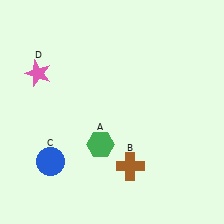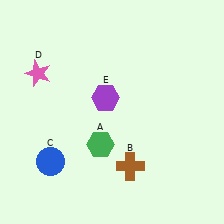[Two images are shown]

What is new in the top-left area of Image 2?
A purple hexagon (E) was added in the top-left area of Image 2.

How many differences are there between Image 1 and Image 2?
There is 1 difference between the two images.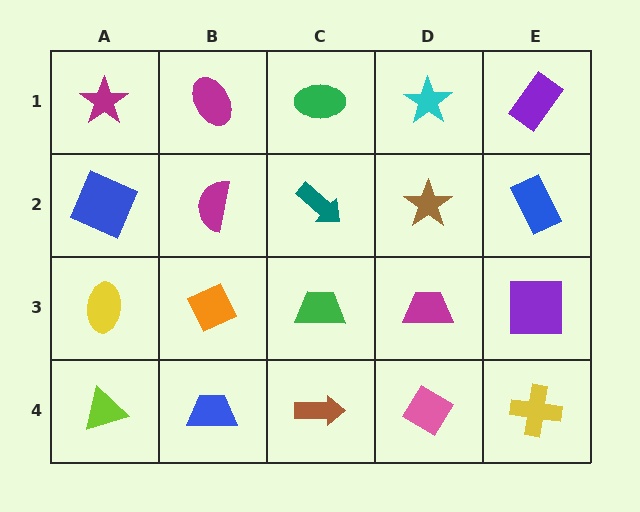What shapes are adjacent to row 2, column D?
A cyan star (row 1, column D), a magenta trapezoid (row 3, column D), a teal arrow (row 2, column C), a blue rectangle (row 2, column E).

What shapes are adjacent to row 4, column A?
A yellow ellipse (row 3, column A), a blue trapezoid (row 4, column B).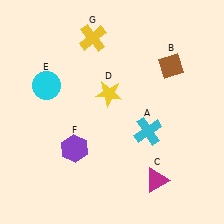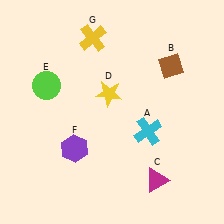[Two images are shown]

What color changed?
The circle (E) changed from cyan in Image 1 to lime in Image 2.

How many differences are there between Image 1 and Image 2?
There is 1 difference between the two images.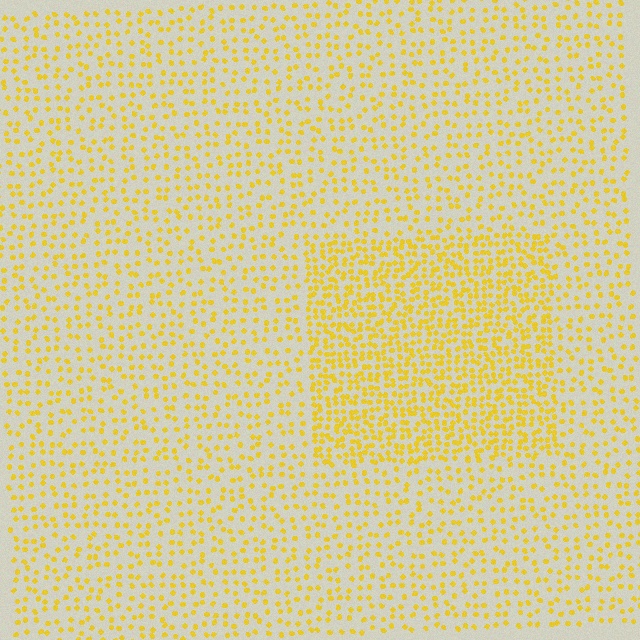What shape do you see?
I see a rectangle.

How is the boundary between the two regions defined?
The boundary is defined by a change in element density (approximately 2.0x ratio). All elements are the same color, size, and shape.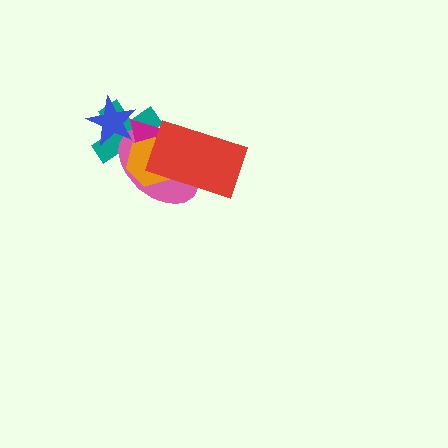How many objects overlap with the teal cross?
4 objects overlap with the teal cross.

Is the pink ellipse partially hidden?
Yes, it is partially covered by another shape.